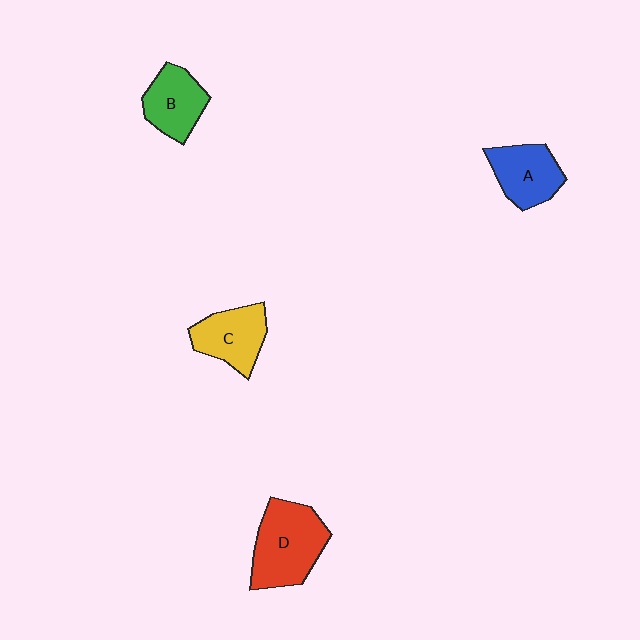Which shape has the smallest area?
Shape B (green).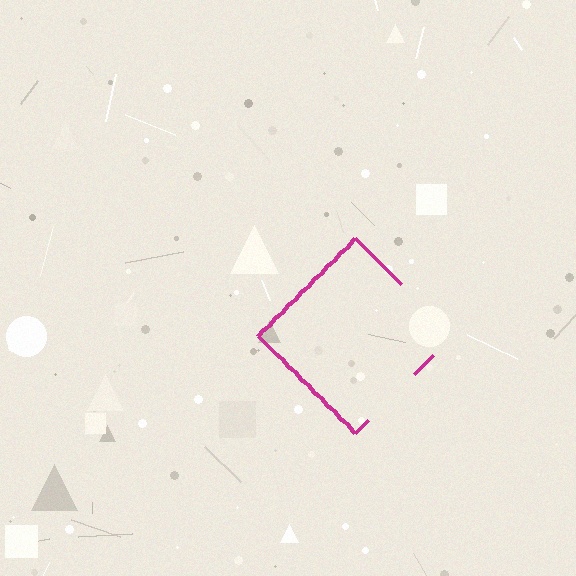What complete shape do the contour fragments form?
The contour fragments form a diamond.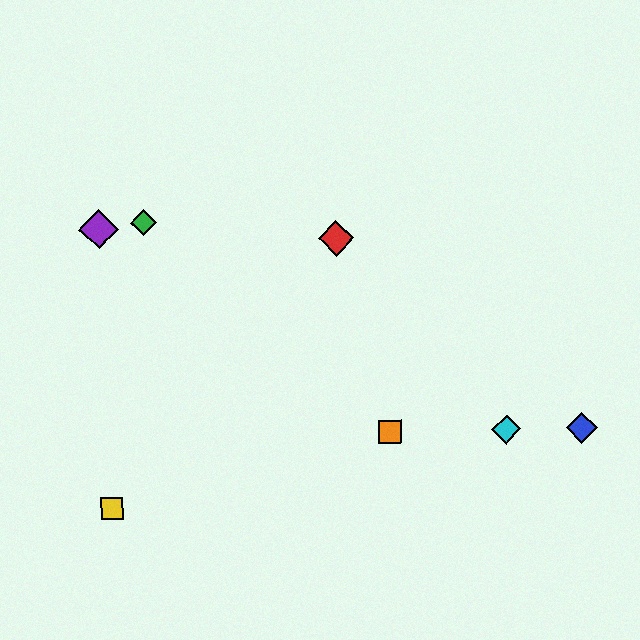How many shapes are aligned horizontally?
3 shapes (the blue diamond, the orange square, the cyan diamond) are aligned horizontally.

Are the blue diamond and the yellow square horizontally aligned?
No, the blue diamond is at y≈428 and the yellow square is at y≈508.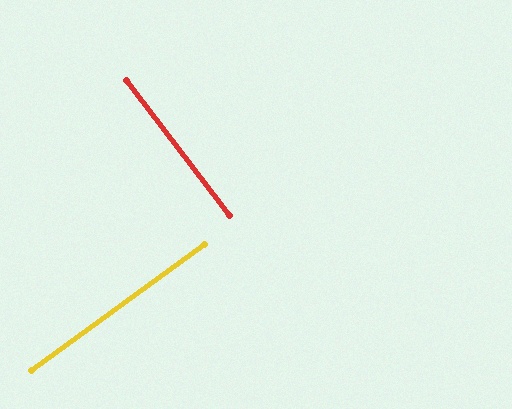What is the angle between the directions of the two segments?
Approximately 89 degrees.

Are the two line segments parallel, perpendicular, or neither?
Perpendicular — they meet at approximately 89°.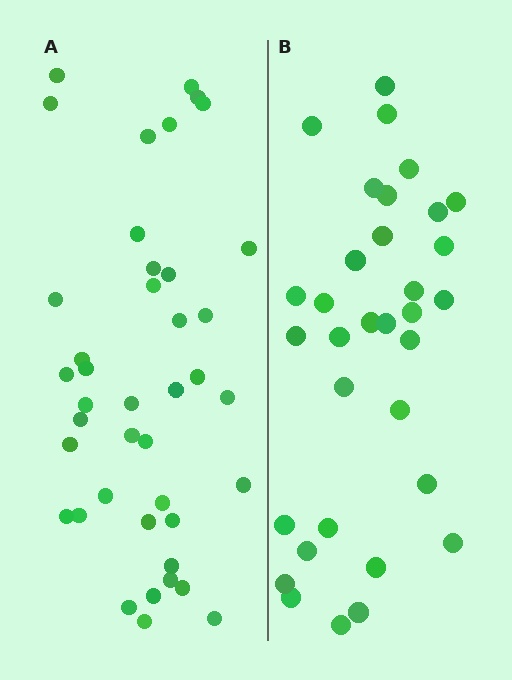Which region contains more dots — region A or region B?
Region A (the left region) has more dots.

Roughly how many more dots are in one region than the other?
Region A has roughly 8 or so more dots than region B.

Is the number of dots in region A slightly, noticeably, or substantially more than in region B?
Region A has only slightly more — the two regions are fairly close. The ratio is roughly 1.2 to 1.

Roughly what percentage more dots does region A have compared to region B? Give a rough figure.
About 25% more.